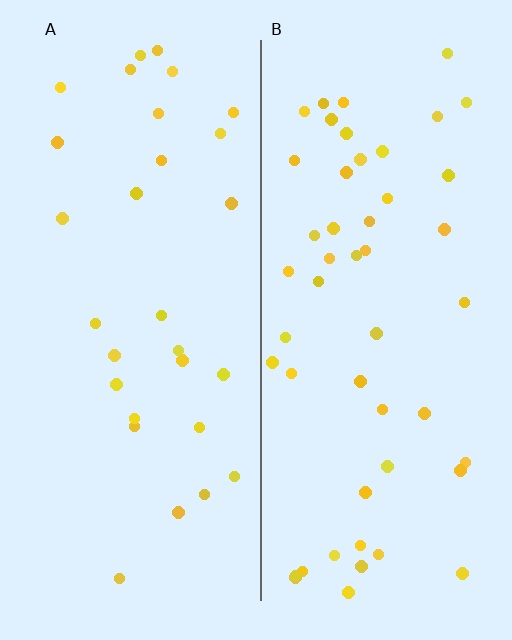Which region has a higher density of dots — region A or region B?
B (the right).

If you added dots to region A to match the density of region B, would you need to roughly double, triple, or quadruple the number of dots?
Approximately double.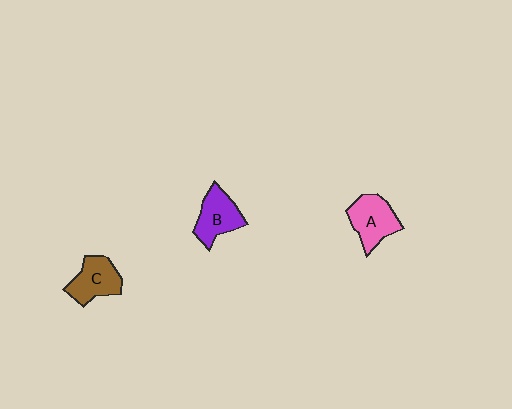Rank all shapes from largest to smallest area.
From largest to smallest: A (pink), B (purple), C (brown).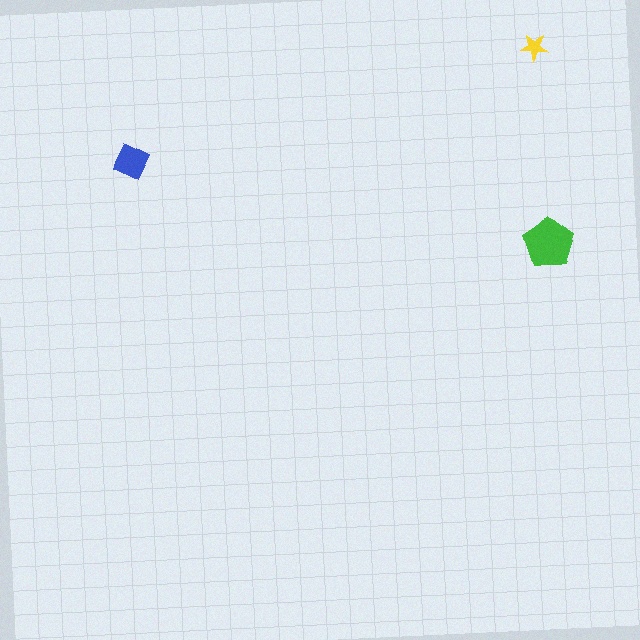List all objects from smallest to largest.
The yellow star, the blue square, the green pentagon.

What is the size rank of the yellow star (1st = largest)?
3rd.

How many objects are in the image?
There are 3 objects in the image.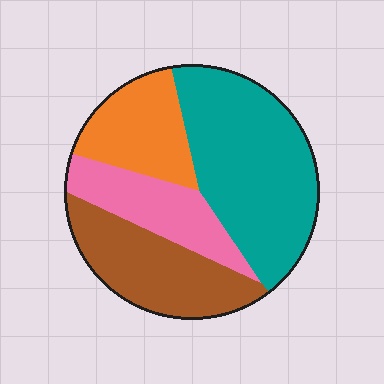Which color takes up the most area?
Teal, at roughly 40%.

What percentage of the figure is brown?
Brown covers about 25% of the figure.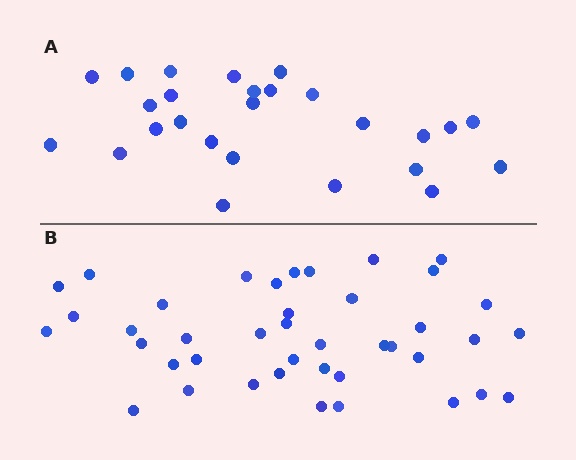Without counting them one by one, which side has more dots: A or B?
Region B (the bottom region) has more dots.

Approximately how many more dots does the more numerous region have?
Region B has approximately 15 more dots than region A.